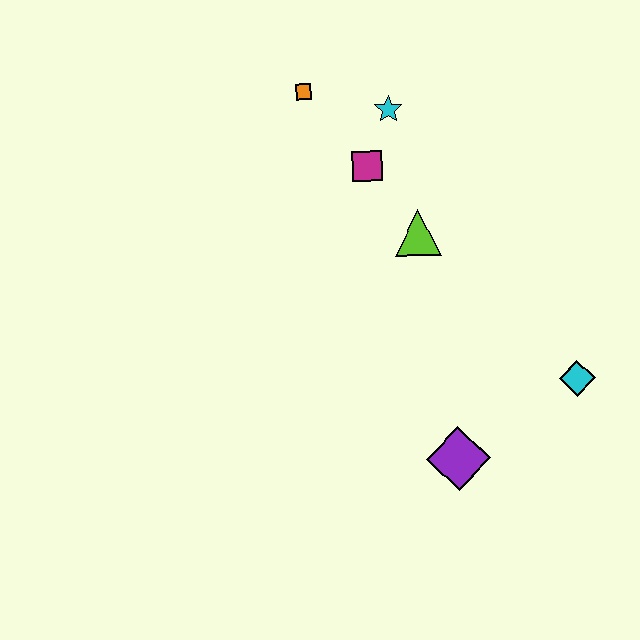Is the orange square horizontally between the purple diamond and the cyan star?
No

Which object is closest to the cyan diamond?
The purple diamond is closest to the cyan diamond.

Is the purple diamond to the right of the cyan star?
Yes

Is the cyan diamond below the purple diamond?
No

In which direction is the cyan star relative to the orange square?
The cyan star is to the right of the orange square.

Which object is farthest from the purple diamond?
The orange square is farthest from the purple diamond.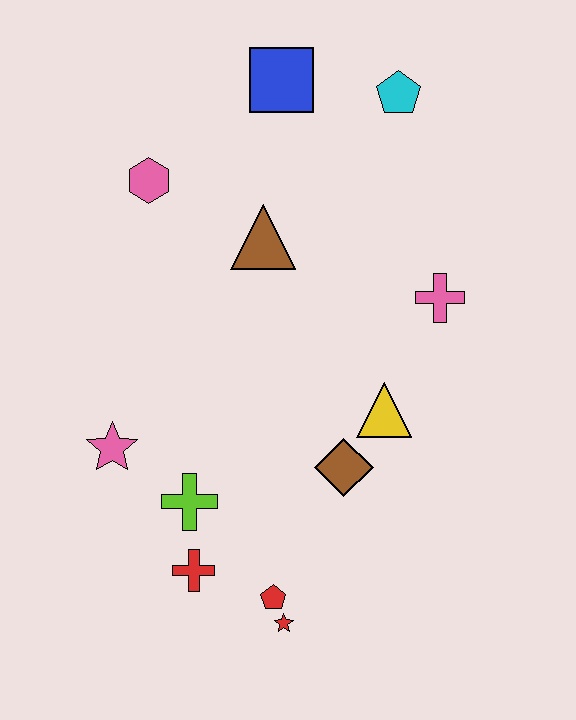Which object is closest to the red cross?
The lime cross is closest to the red cross.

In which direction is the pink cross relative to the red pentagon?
The pink cross is above the red pentagon.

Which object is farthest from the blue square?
The red star is farthest from the blue square.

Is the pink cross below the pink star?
No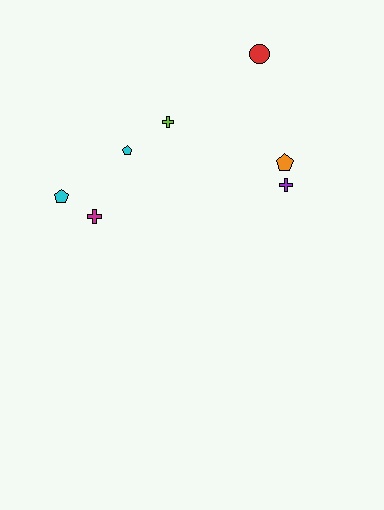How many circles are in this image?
There is 1 circle.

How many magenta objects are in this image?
There is 1 magenta object.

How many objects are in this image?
There are 7 objects.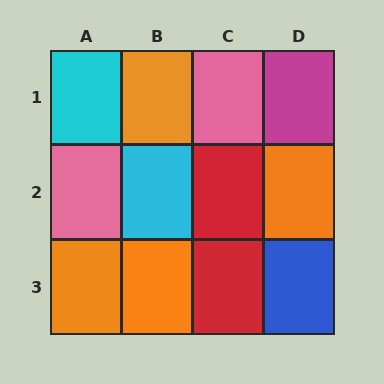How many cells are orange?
4 cells are orange.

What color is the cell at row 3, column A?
Orange.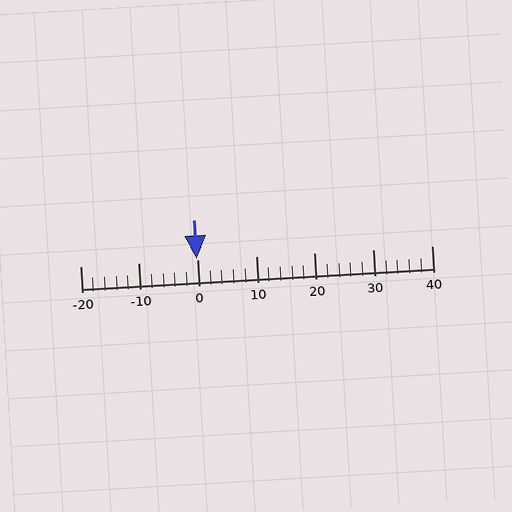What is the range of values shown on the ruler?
The ruler shows values from -20 to 40.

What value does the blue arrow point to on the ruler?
The blue arrow points to approximately 0.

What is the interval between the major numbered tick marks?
The major tick marks are spaced 10 units apart.